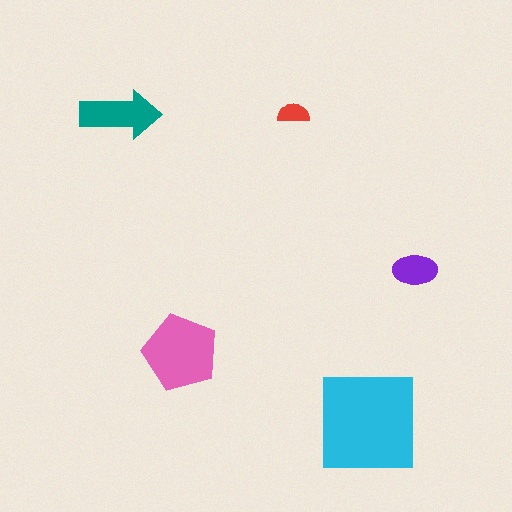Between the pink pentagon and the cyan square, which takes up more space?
The cyan square.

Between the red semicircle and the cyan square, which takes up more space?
The cyan square.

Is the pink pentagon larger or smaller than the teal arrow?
Larger.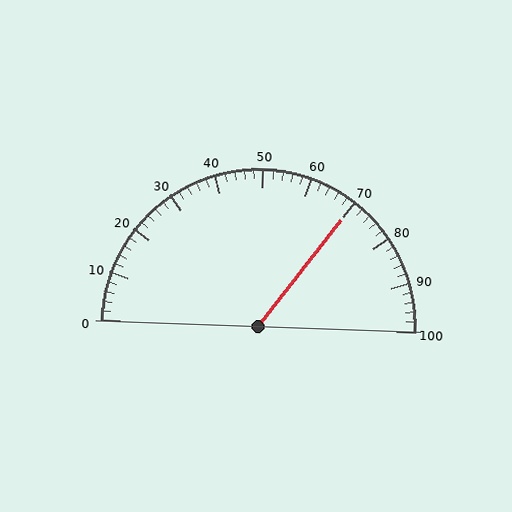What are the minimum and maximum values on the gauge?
The gauge ranges from 0 to 100.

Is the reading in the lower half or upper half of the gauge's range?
The reading is in the upper half of the range (0 to 100).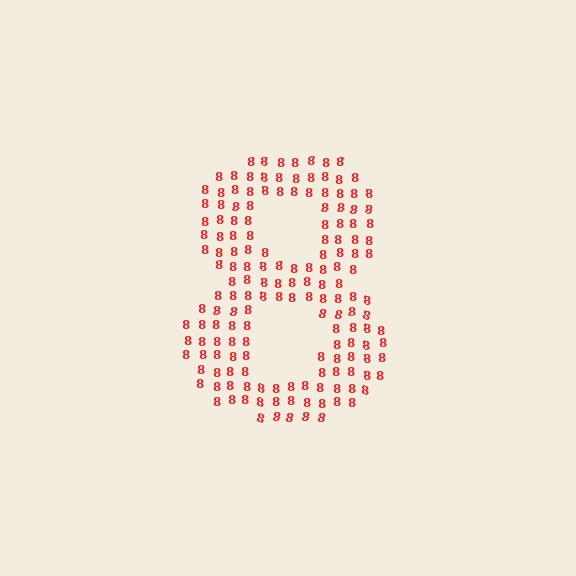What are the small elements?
The small elements are digit 8's.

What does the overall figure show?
The overall figure shows the digit 8.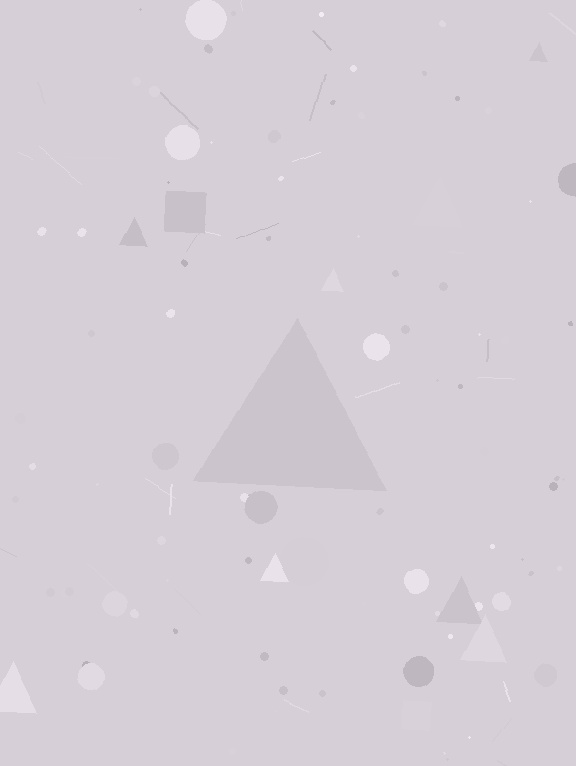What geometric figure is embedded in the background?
A triangle is embedded in the background.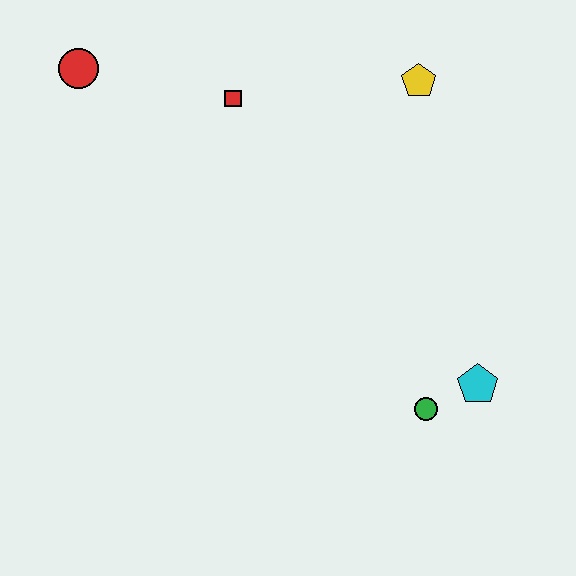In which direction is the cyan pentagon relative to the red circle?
The cyan pentagon is to the right of the red circle.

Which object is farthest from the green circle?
The red circle is farthest from the green circle.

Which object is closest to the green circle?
The cyan pentagon is closest to the green circle.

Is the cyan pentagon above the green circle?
Yes